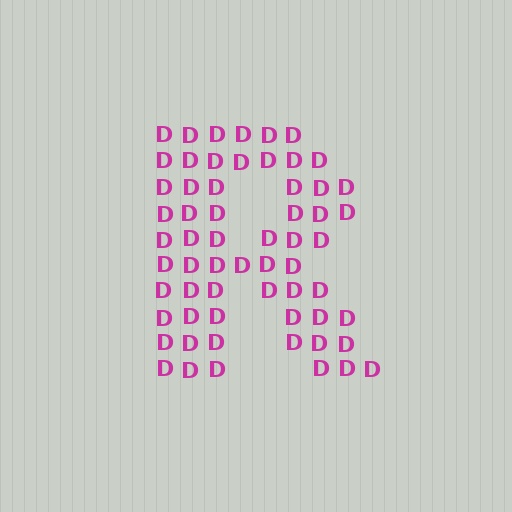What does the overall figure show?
The overall figure shows the letter R.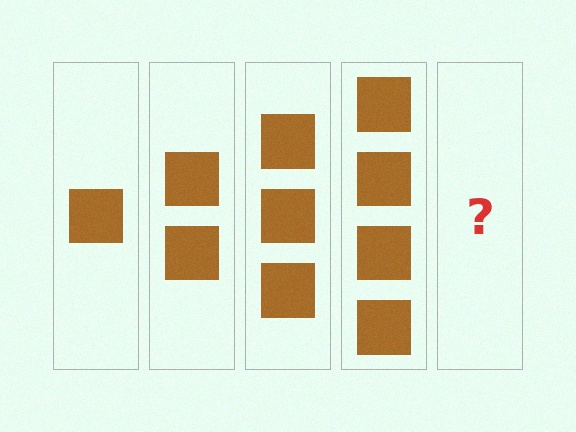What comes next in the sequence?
The next element should be 5 squares.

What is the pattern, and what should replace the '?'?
The pattern is that each step adds one more square. The '?' should be 5 squares.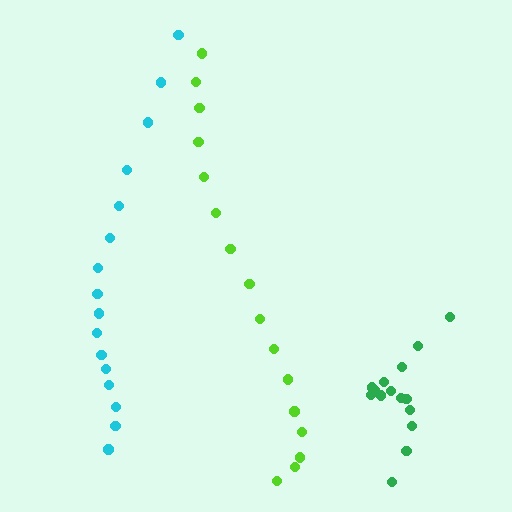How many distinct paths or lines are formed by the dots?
There are 3 distinct paths.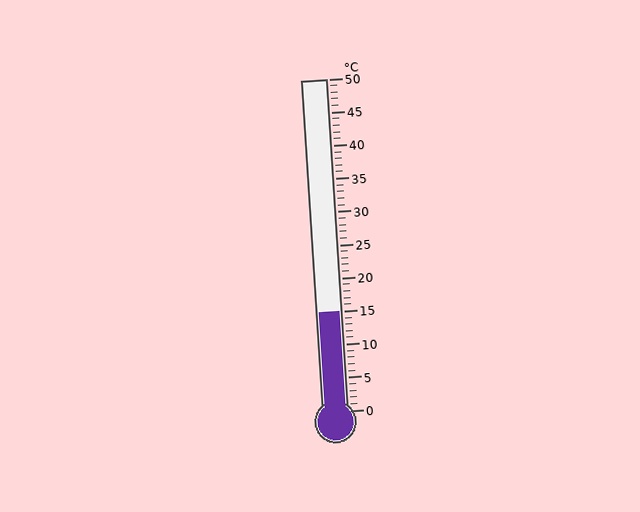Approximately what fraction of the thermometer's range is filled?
The thermometer is filled to approximately 30% of its range.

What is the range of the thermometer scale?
The thermometer scale ranges from 0°C to 50°C.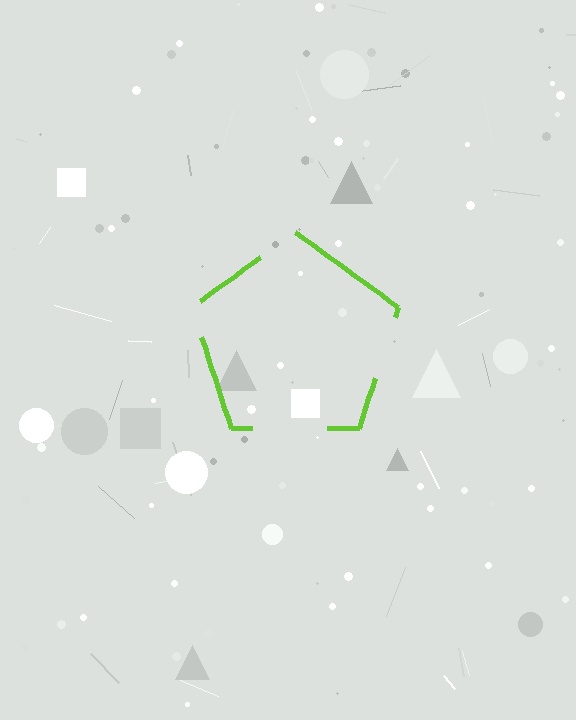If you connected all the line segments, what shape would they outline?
They would outline a pentagon.